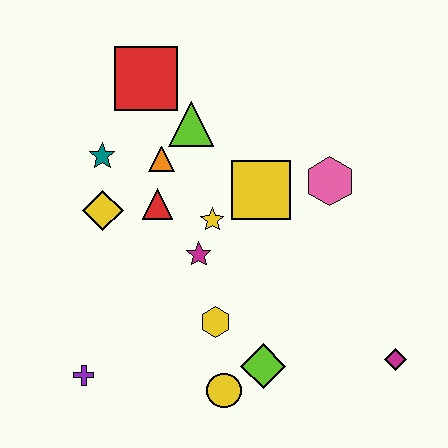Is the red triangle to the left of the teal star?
No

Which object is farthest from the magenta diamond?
The red square is farthest from the magenta diamond.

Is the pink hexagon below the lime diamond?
No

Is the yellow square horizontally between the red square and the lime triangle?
No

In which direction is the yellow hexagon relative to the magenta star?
The yellow hexagon is below the magenta star.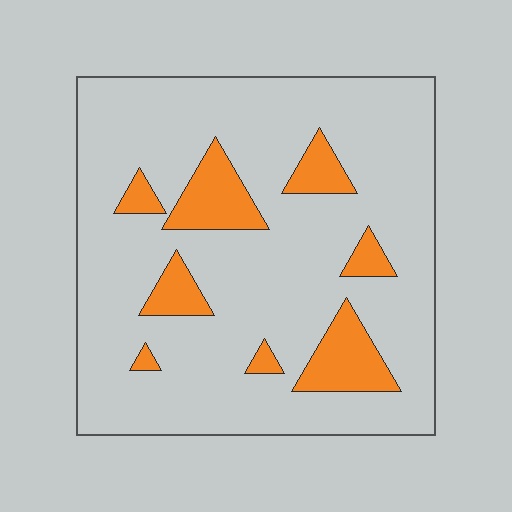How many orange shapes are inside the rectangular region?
8.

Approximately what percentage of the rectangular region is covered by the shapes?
Approximately 15%.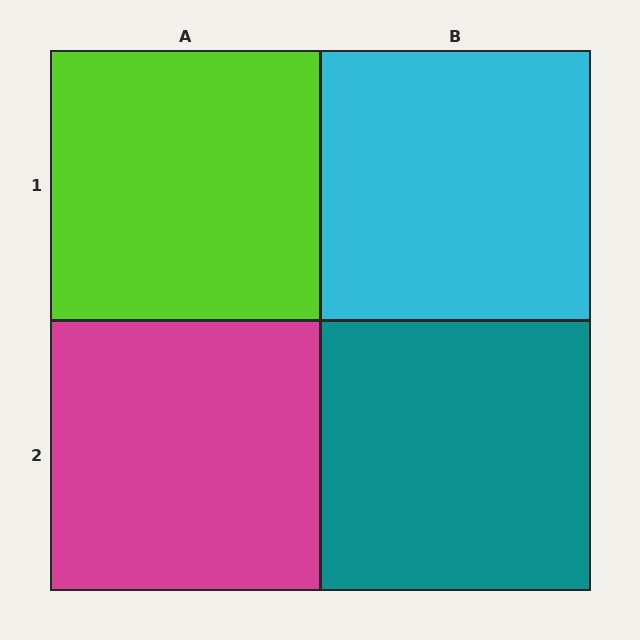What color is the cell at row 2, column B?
Teal.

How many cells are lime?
1 cell is lime.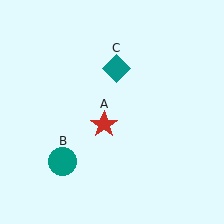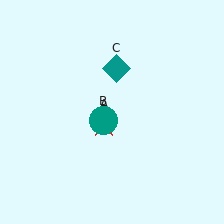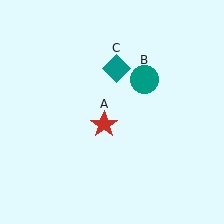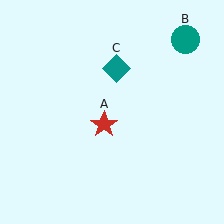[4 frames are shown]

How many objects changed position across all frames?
1 object changed position: teal circle (object B).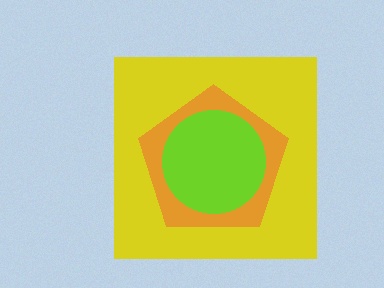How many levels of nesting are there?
3.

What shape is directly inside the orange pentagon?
The lime circle.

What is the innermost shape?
The lime circle.